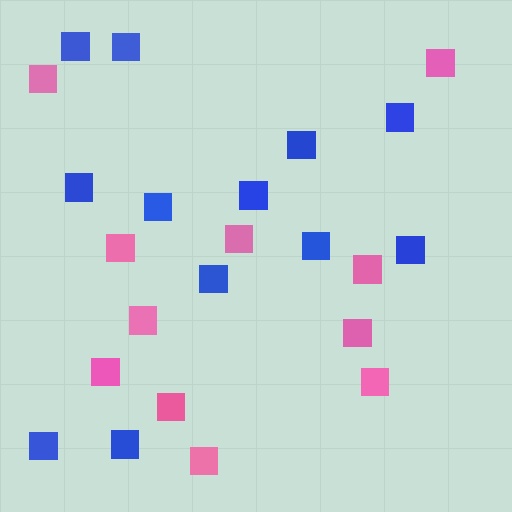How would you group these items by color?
There are 2 groups: one group of blue squares (12) and one group of pink squares (11).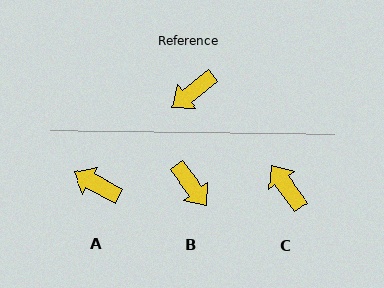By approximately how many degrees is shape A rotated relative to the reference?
Approximately 66 degrees clockwise.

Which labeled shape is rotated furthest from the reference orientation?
C, about 93 degrees away.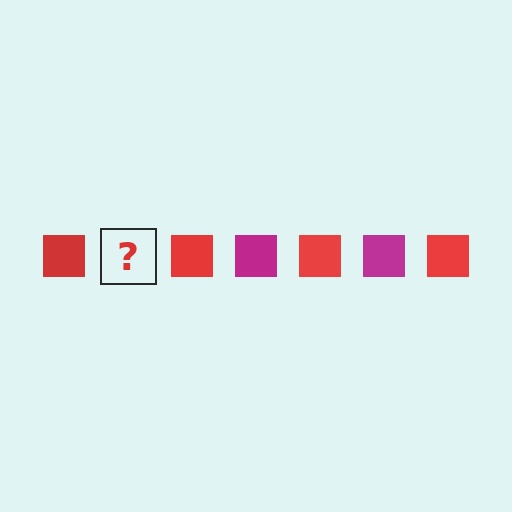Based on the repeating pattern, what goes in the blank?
The blank should be a magenta square.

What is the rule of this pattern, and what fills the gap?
The rule is that the pattern cycles through red, magenta squares. The gap should be filled with a magenta square.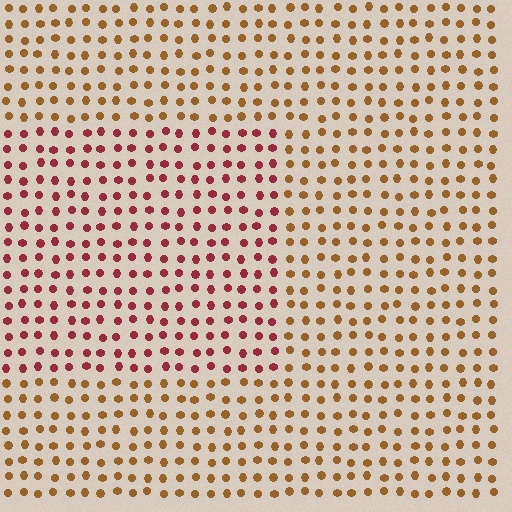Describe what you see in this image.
The image is filled with small brown elements in a uniform arrangement. A rectangle-shaped region is visible where the elements are tinted to a slightly different hue, forming a subtle color boundary.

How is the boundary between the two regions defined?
The boundary is defined purely by a slight shift in hue (about 40 degrees). Spacing, size, and orientation are identical on both sides.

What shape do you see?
I see a rectangle.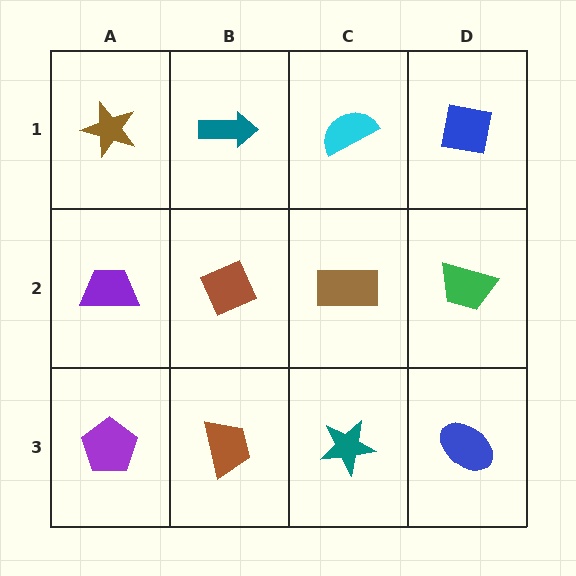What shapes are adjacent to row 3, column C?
A brown rectangle (row 2, column C), a brown trapezoid (row 3, column B), a blue ellipse (row 3, column D).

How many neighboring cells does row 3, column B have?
3.